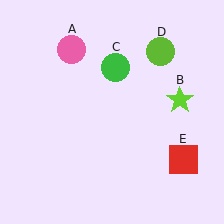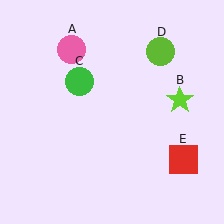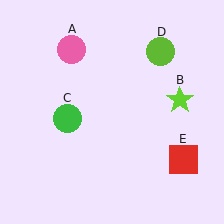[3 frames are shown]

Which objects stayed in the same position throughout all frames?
Pink circle (object A) and lime star (object B) and lime circle (object D) and red square (object E) remained stationary.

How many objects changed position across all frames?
1 object changed position: green circle (object C).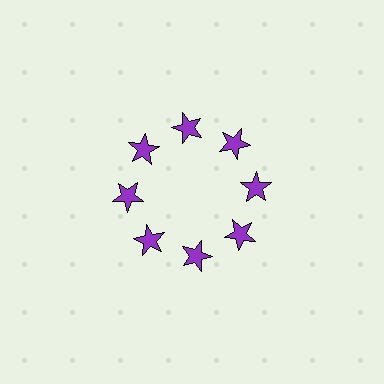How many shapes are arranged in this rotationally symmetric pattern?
There are 8 shapes, arranged in 8 groups of 1.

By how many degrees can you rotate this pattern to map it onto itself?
The pattern maps onto itself every 45 degrees of rotation.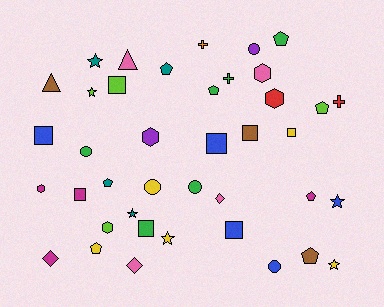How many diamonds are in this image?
There are 3 diamonds.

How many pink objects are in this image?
There are 4 pink objects.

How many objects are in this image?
There are 40 objects.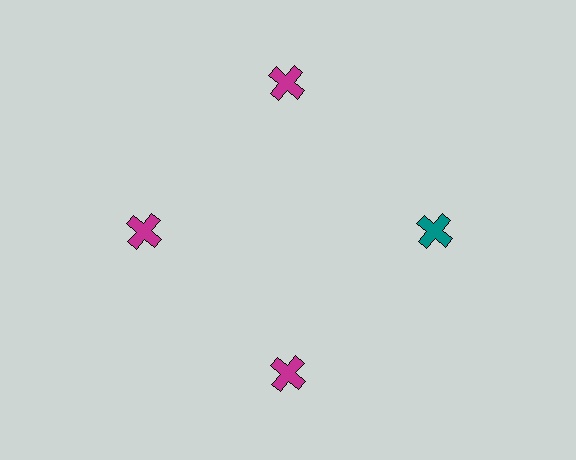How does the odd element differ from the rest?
It has a different color: teal instead of magenta.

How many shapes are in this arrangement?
There are 4 shapes arranged in a ring pattern.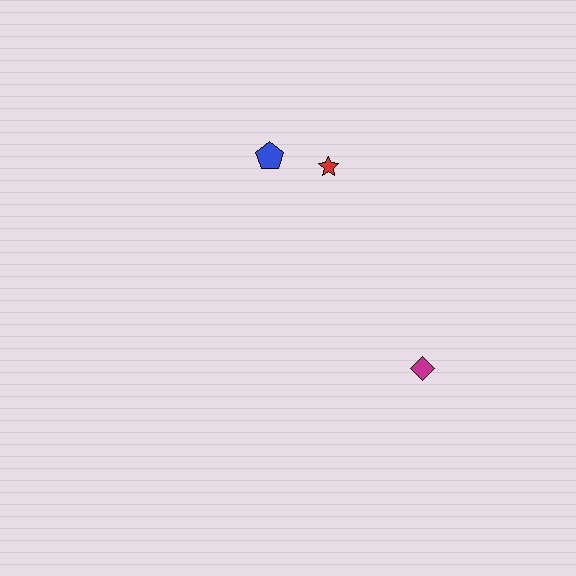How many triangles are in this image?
There are no triangles.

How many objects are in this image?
There are 3 objects.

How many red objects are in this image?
There is 1 red object.